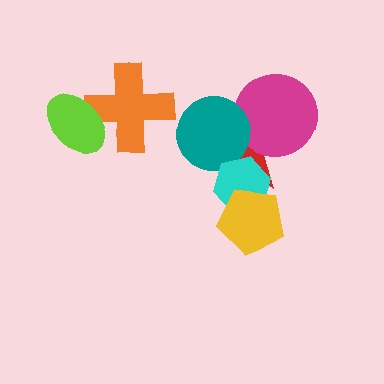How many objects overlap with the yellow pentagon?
2 objects overlap with the yellow pentagon.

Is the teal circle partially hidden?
Yes, it is partially covered by another shape.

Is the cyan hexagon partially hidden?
Yes, it is partially covered by another shape.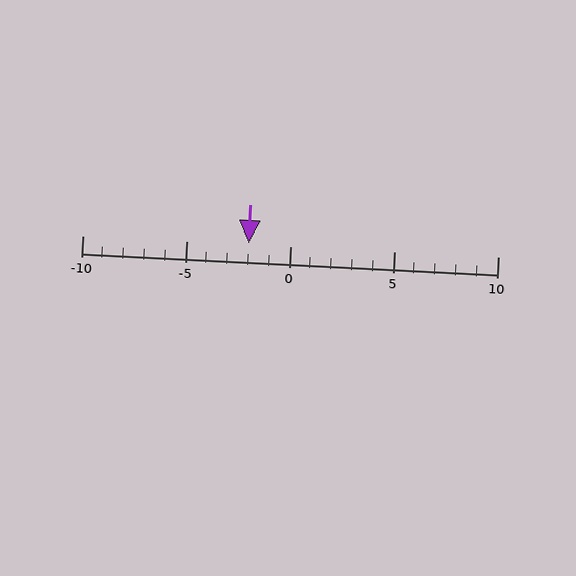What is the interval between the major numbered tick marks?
The major tick marks are spaced 5 units apart.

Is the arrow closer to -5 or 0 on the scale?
The arrow is closer to 0.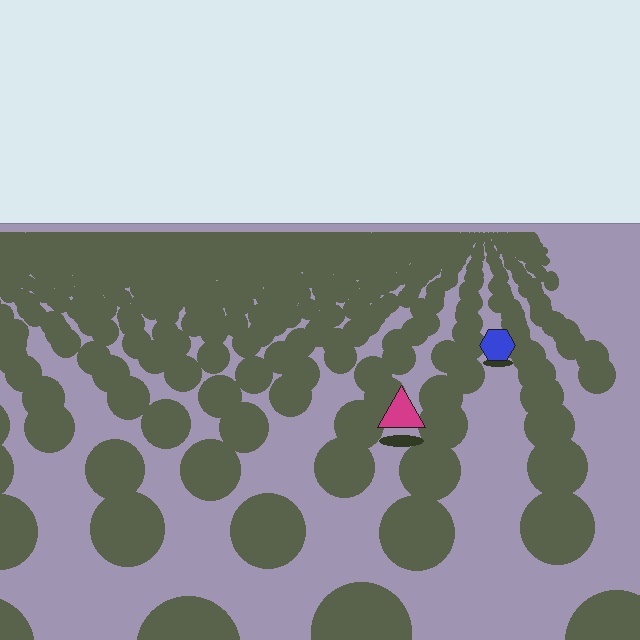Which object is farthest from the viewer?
The blue hexagon is farthest from the viewer. It appears smaller and the ground texture around it is denser.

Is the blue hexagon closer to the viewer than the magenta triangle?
No. The magenta triangle is closer — you can tell from the texture gradient: the ground texture is coarser near it.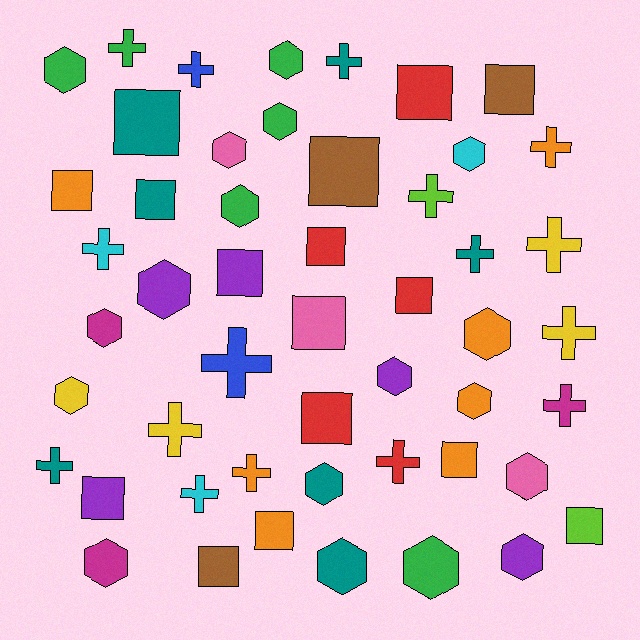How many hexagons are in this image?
There are 18 hexagons.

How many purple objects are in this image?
There are 5 purple objects.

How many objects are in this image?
There are 50 objects.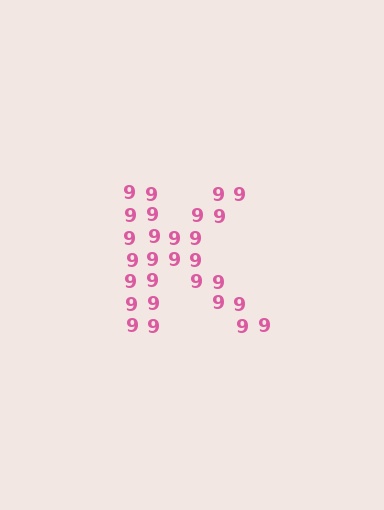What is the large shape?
The large shape is the letter K.